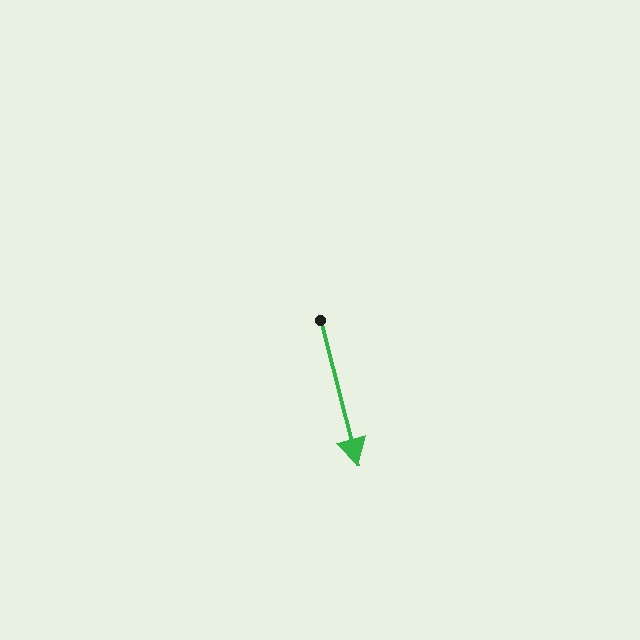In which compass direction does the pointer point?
South.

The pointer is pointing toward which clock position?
Roughly 6 o'clock.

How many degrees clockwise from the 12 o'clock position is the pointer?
Approximately 165 degrees.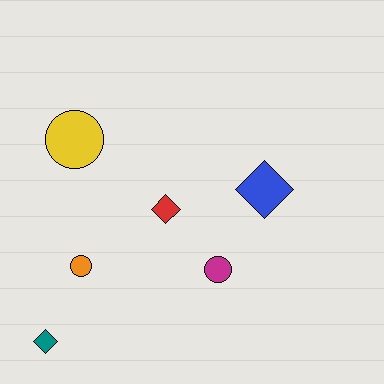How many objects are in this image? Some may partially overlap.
There are 6 objects.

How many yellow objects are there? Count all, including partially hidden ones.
There is 1 yellow object.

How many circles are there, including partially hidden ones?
There are 3 circles.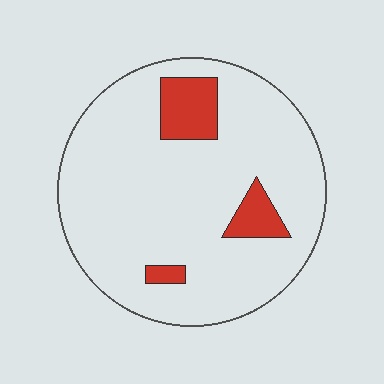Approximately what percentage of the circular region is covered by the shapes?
Approximately 10%.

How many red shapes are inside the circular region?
3.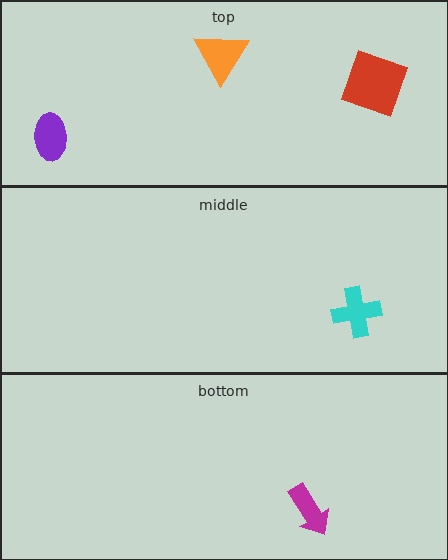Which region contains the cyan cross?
The middle region.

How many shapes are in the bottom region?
1.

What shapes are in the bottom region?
The magenta arrow.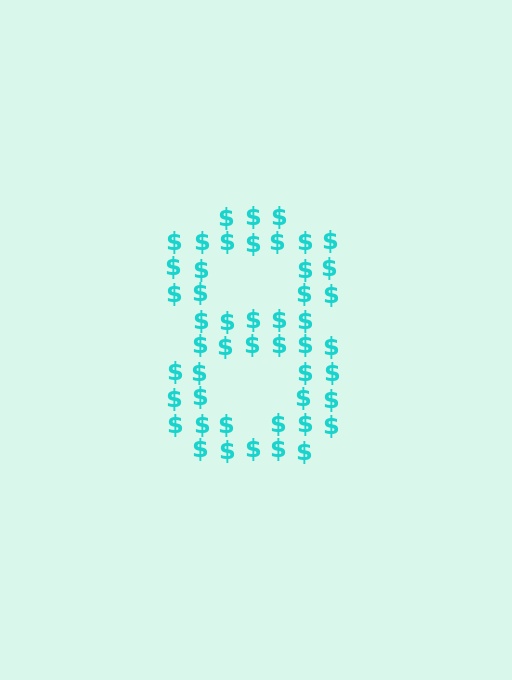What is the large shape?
The large shape is the digit 8.